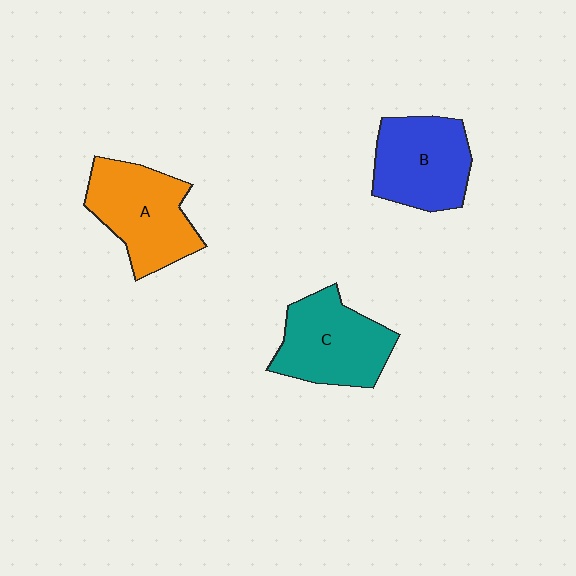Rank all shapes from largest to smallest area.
From largest to smallest: A (orange), C (teal), B (blue).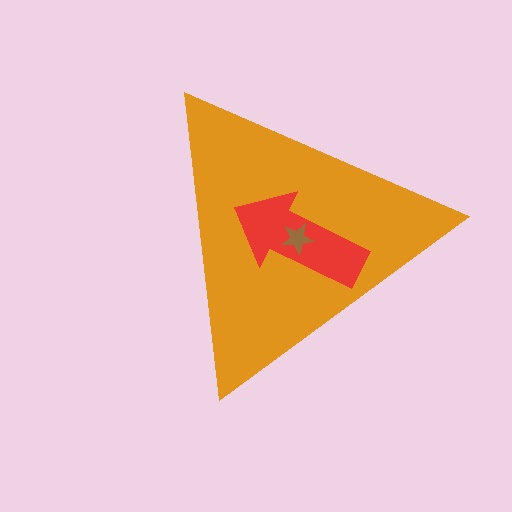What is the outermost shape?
The orange triangle.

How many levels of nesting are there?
3.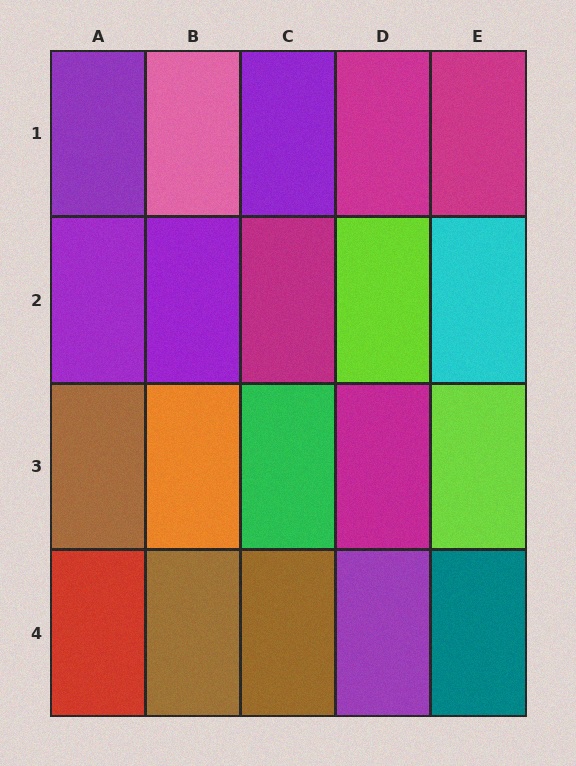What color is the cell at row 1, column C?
Purple.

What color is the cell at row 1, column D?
Magenta.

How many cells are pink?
1 cell is pink.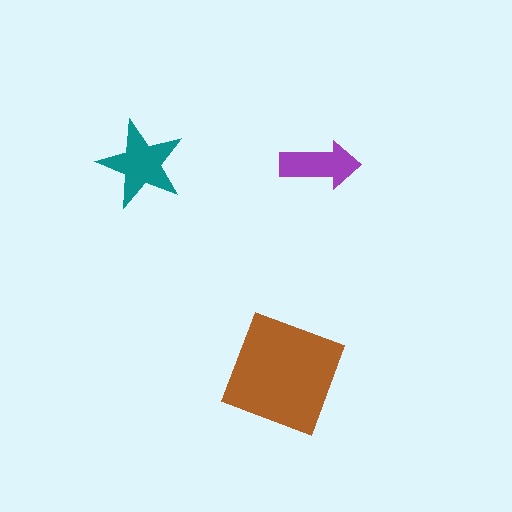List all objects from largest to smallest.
The brown square, the teal star, the purple arrow.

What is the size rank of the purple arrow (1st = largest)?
3rd.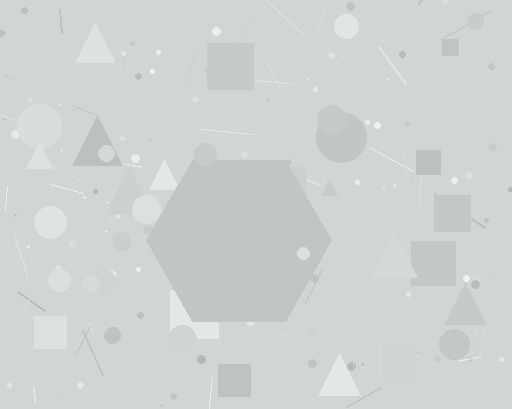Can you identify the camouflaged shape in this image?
The camouflaged shape is a hexagon.